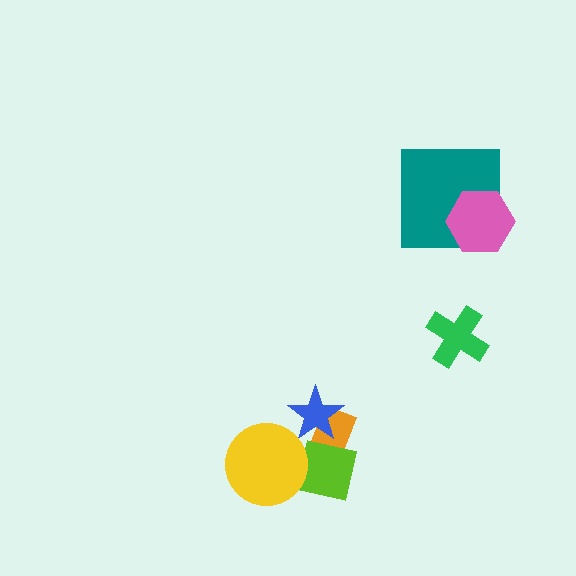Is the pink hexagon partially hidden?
No, no other shape covers it.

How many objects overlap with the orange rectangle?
2 objects overlap with the orange rectangle.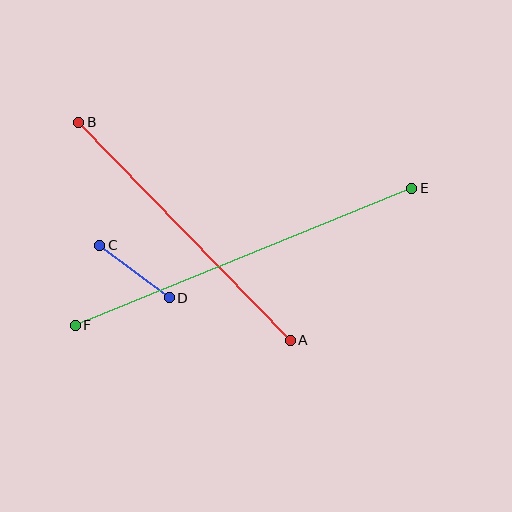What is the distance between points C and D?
The distance is approximately 87 pixels.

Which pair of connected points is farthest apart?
Points E and F are farthest apart.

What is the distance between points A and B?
The distance is approximately 303 pixels.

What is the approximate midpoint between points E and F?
The midpoint is at approximately (244, 257) pixels.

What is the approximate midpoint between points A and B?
The midpoint is at approximately (184, 231) pixels.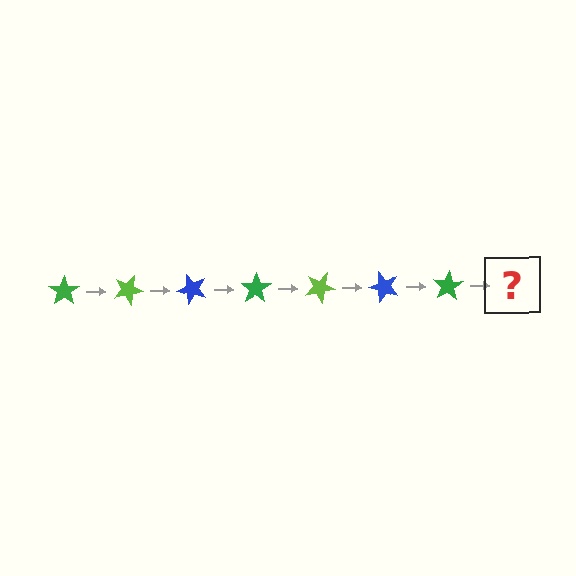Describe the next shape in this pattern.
It should be a lime star, rotated 175 degrees from the start.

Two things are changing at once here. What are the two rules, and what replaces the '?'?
The two rules are that it rotates 25 degrees each step and the color cycles through green, lime, and blue. The '?' should be a lime star, rotated 175 degrees from the start.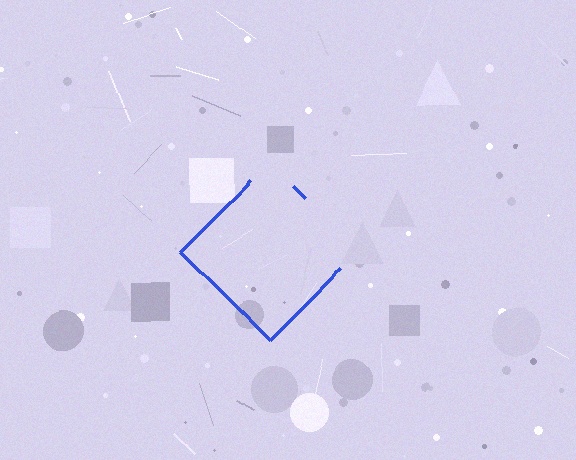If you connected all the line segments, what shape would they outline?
They would outline a diamond.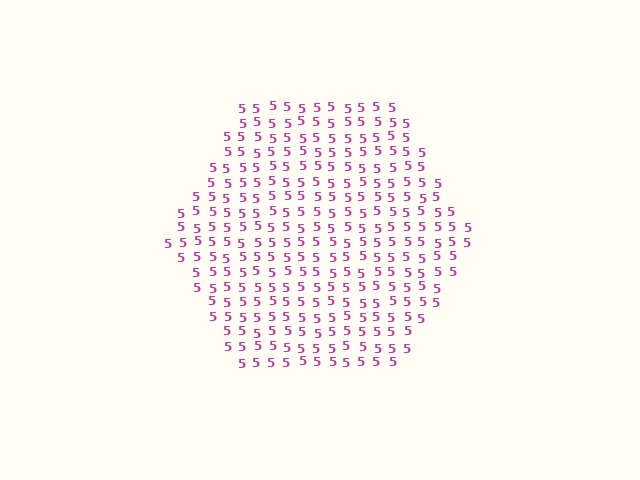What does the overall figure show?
The overall figure shows a hexagon.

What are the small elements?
The small elements are digit 5's.